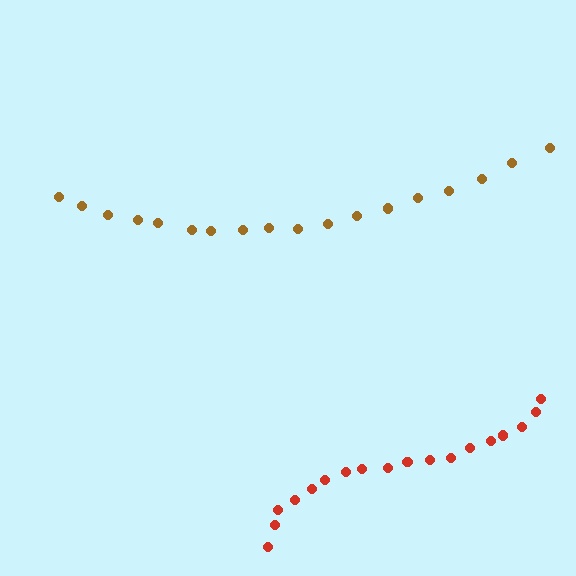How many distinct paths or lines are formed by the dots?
There are 2 distinct paths.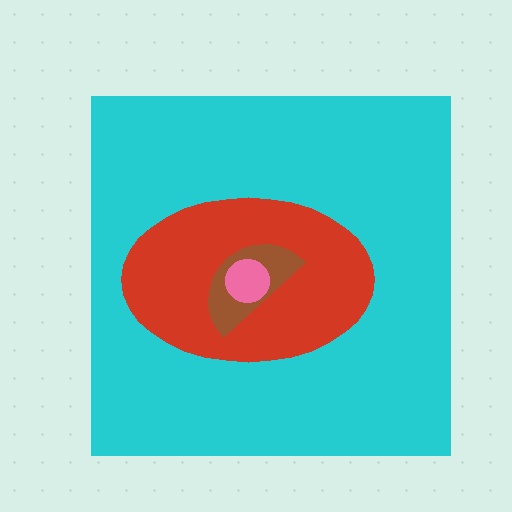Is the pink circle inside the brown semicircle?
Yes.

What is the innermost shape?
The pink circle.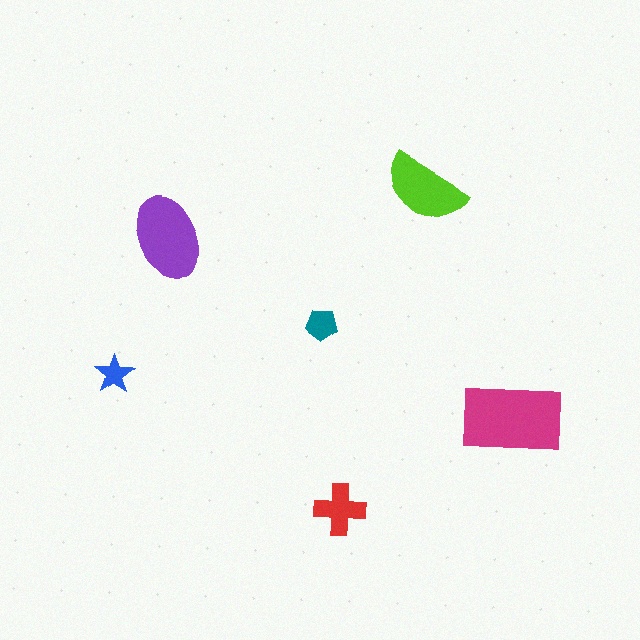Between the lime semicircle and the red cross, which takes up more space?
The lime semicircle.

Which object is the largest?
The magenta rectangle.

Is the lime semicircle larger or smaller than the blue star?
Larger.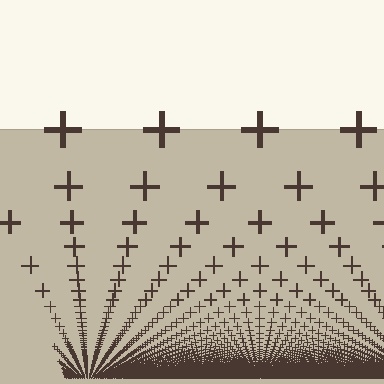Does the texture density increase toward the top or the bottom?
Density increases toward the bottom.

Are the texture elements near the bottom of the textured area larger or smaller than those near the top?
Smaller. The gradient is inverted — elements near the bottom are smaller and denser.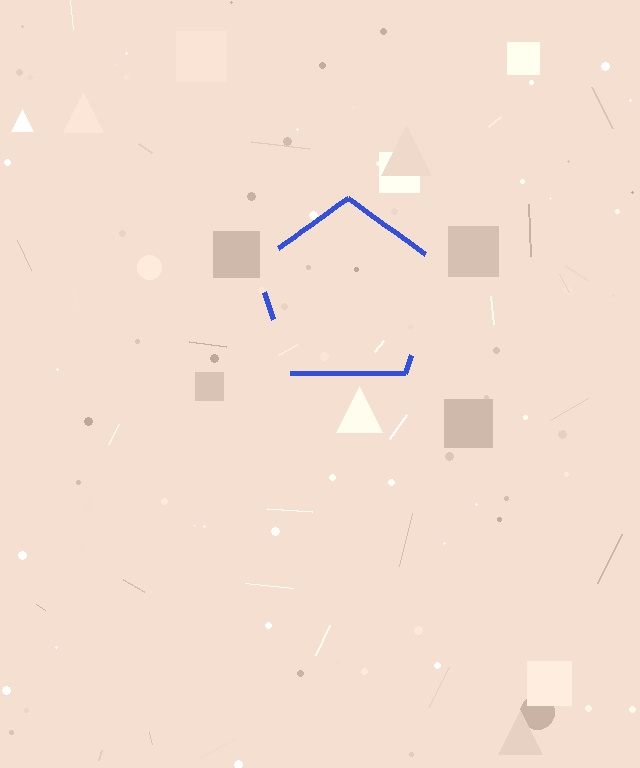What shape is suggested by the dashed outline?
The dashed outline suggests a pentagon.